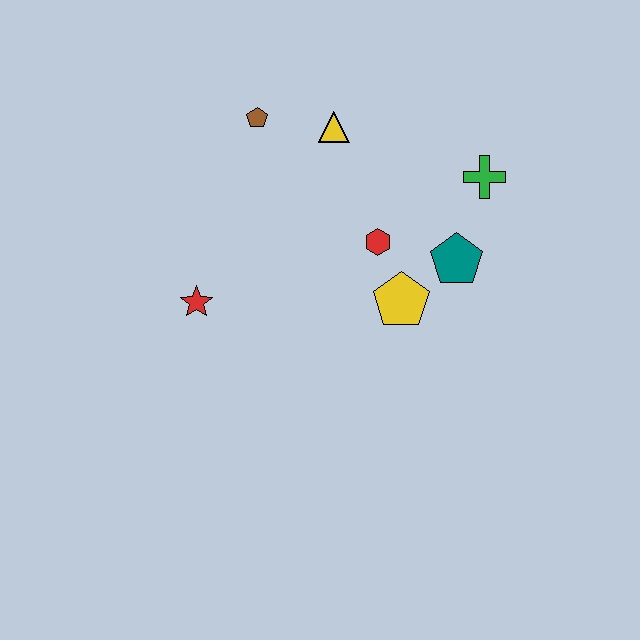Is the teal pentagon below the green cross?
Yes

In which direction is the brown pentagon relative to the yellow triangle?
The brown pentagon is to the left of the yellow triangle.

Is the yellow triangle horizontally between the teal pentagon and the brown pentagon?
Yes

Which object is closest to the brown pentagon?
The yellow triangle is closest to the brown pentagon.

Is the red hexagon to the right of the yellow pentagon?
No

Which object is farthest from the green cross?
The red star is farthest from the green cross.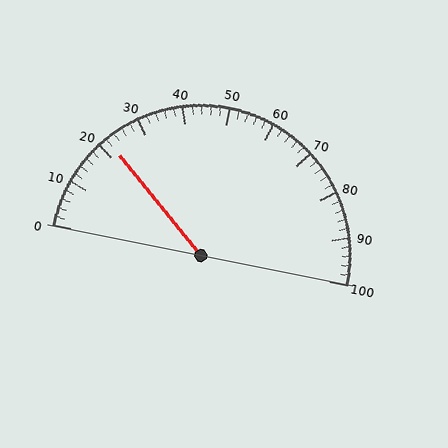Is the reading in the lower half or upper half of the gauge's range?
The reading is in the lower half of the range (0 to 100).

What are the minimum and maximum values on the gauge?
The gauge ranges from 0 to 100.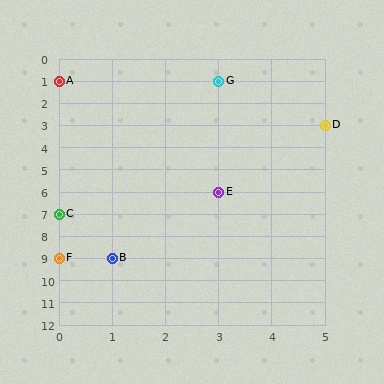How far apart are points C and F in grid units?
Points C and F are 2 rows apart.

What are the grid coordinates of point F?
Point F is at grid coordinates (0, 9).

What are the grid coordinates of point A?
Point A is at grid coordinates (0, 1).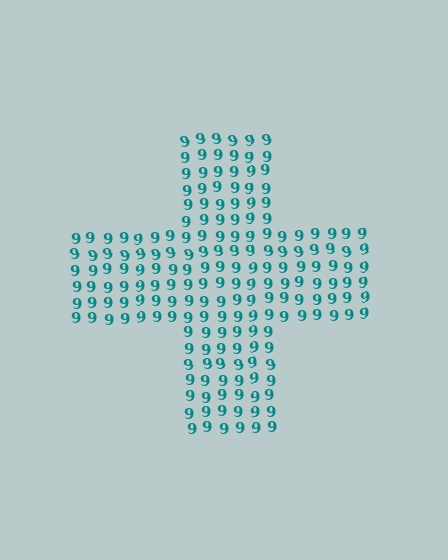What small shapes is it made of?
It is made of small digit 9's.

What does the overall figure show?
The overall figure shows a cross.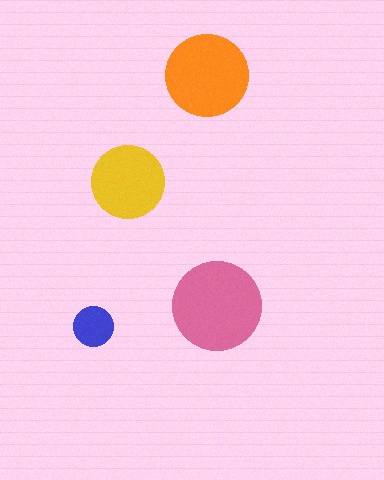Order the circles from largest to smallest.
the pink one, the orange one, the yellow one, the blue one.